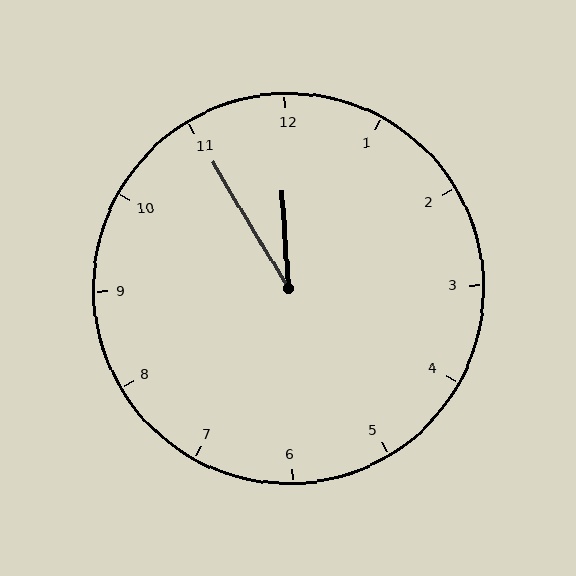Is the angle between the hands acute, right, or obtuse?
It is acute.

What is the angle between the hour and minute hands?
Approximately 28 degrees.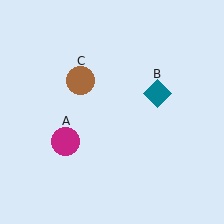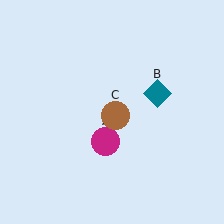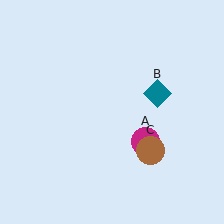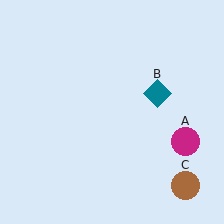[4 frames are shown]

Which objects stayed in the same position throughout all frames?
Teal diamond (object B) remained stationary.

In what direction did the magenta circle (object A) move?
The magenta circle (object A) moved right.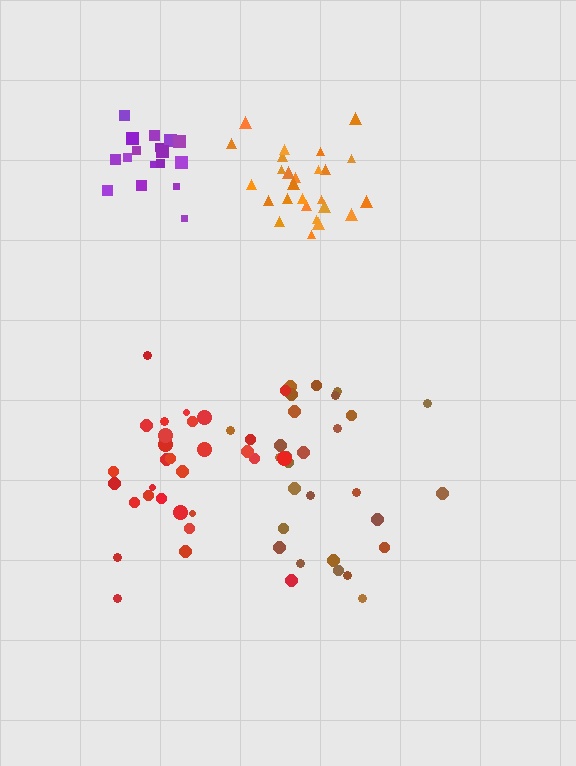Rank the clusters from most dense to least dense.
purple, orange, red, brown.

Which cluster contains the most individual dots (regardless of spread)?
Red (30).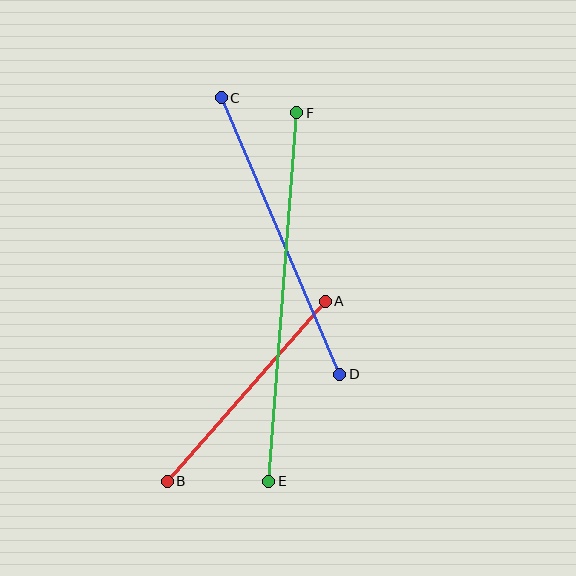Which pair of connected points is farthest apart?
Points E and F are farthest apart.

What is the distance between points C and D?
The distance is approximately 301 pixels.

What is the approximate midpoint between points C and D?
The midpoint is at approximately (280, 236) pixels.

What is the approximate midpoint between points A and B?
The midpoint is at approximately (246, 391) pixels.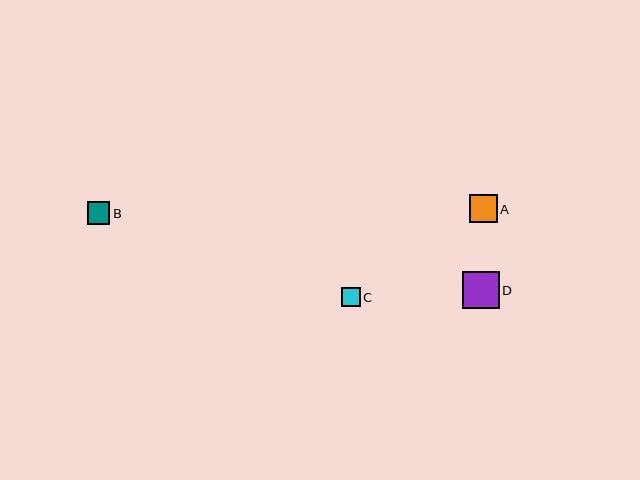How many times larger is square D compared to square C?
Square D is approximately 2.0 times the size of square C.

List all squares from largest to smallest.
From largest to smallest: D, A, B, C.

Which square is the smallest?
Square C is the smallest with a size of approximately 19 pixels.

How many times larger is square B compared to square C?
Square B is approximately 1.2 times the size of square C.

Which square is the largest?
Square D is the largest with a size of approximately 37 pixels.